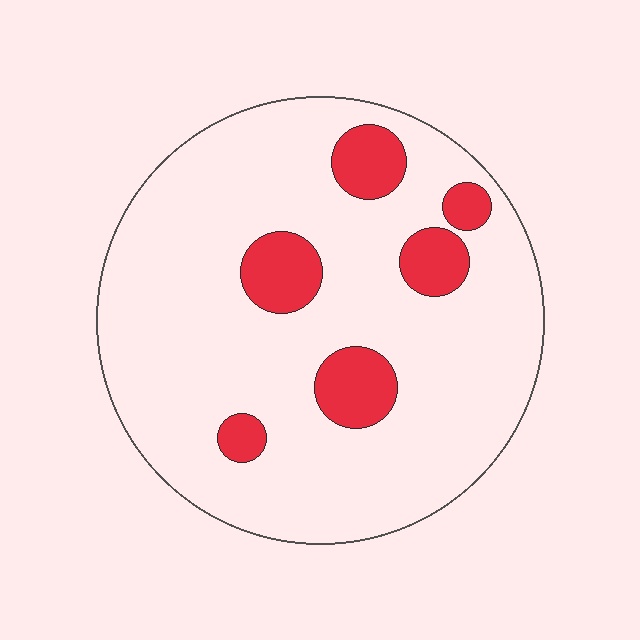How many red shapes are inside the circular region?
6.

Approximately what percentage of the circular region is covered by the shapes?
Approximately 15%.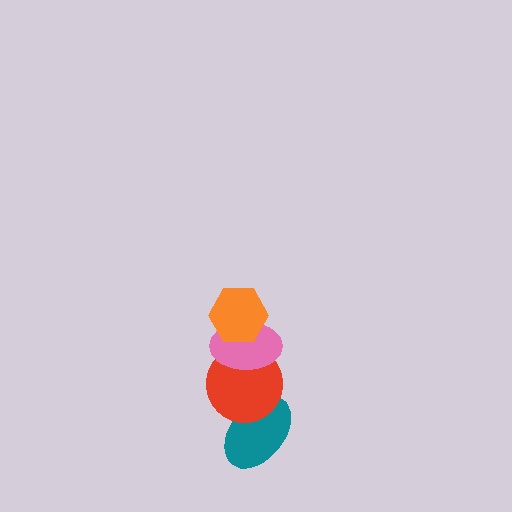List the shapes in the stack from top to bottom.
From top to bottom: the orange hexagon, the pink ellipse, the red circle, the teal ellipse.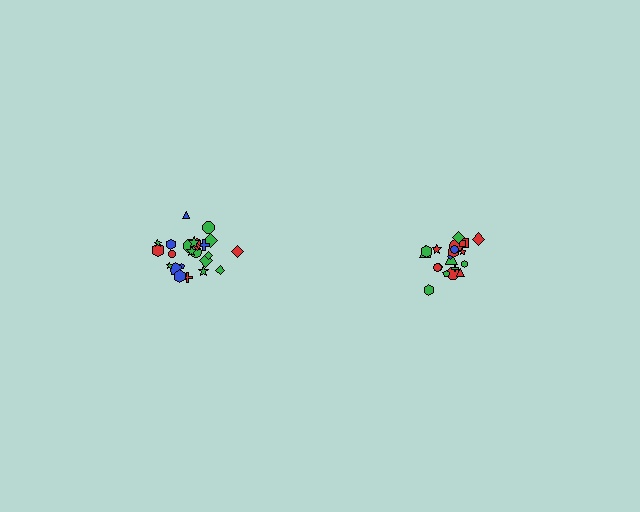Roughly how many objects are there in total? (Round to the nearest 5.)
Roughly 45 objects in total.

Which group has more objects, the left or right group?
The left group.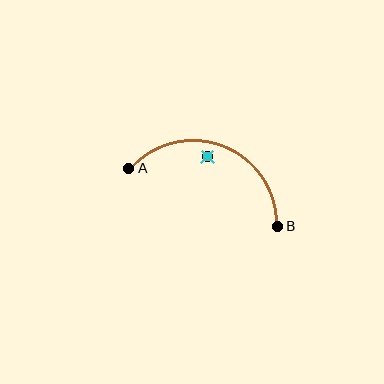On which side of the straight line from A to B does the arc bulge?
The arc bulges above the straight line connecting A and B.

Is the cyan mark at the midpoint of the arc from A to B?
No — the cyan mark does not lie on the arc at all. It sits slightly inside the curve.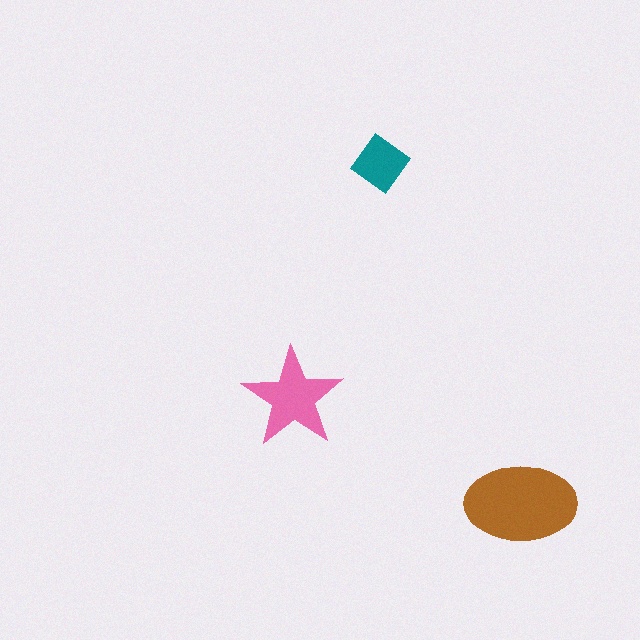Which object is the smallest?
The teal diamond.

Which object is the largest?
The brown ellipse.